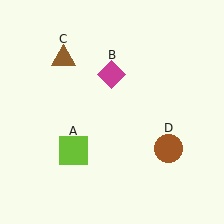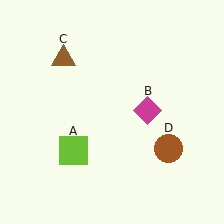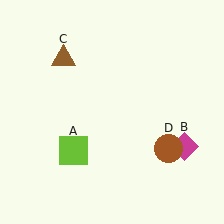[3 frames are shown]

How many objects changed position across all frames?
1 object changed position: magenta diamond (object B).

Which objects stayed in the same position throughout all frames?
Lime square (object A) and brown triangle (object C) and brown circle (object D) remained stationary.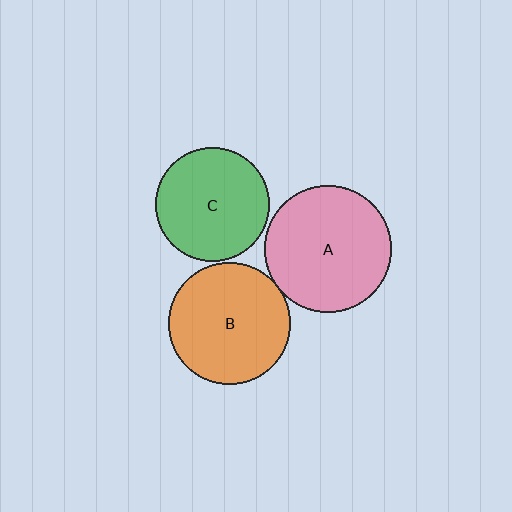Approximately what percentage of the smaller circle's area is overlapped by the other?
Approximately 5%.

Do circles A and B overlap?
Yes.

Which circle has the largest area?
Circle A (pink).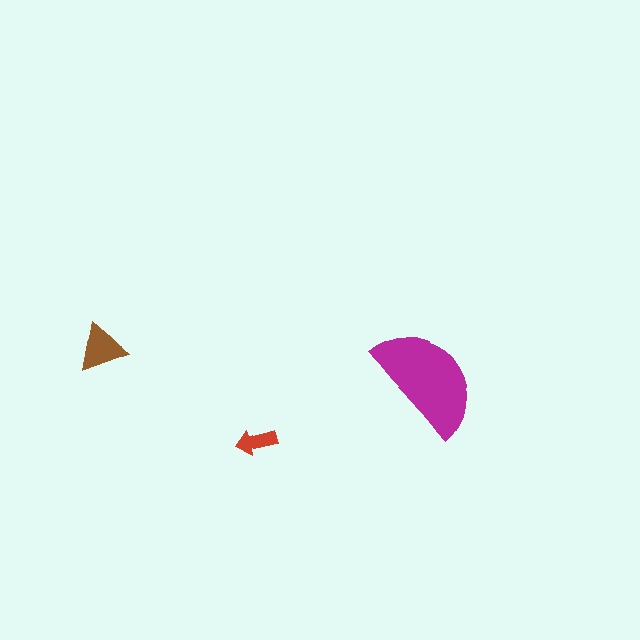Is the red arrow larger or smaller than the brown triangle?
Smaller.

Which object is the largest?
The magenta semicircle.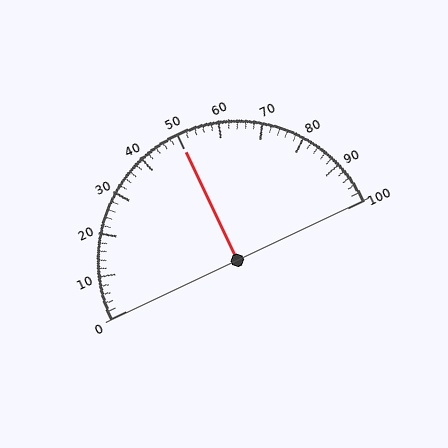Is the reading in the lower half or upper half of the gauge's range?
The reading is in the upper half of the range (0 to 100).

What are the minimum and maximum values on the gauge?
The gauge ranges from 0 to 100.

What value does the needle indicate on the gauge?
The needle indicates approximately 50.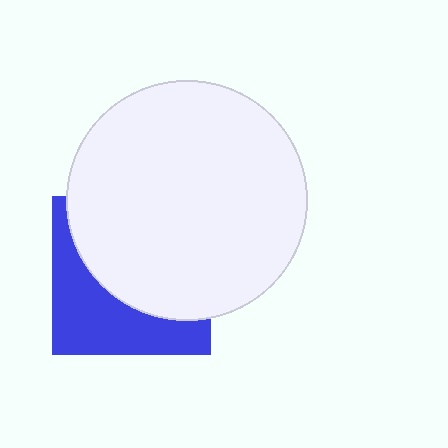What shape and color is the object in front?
The object in front is a white circle.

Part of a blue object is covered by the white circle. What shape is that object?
It is a square.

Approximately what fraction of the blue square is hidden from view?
Roughly 59% of the blue square is hidden behind the white circle.